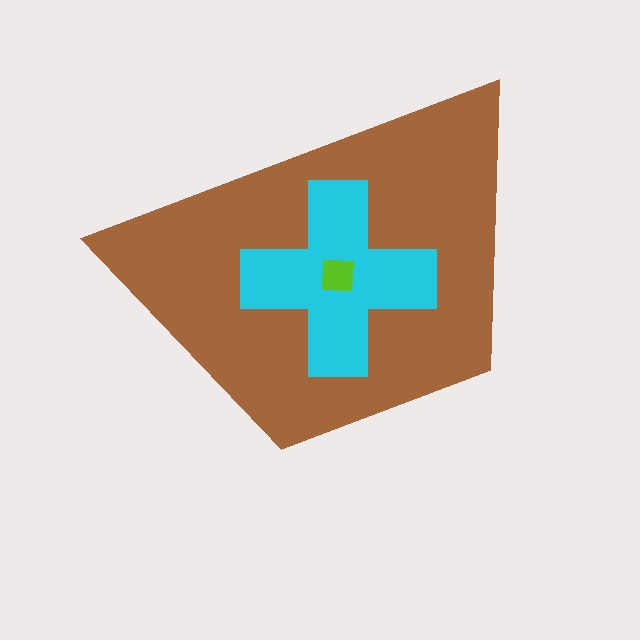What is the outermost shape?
The brown trapezoid.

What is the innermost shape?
The lime square.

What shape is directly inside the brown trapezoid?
The cyan cross.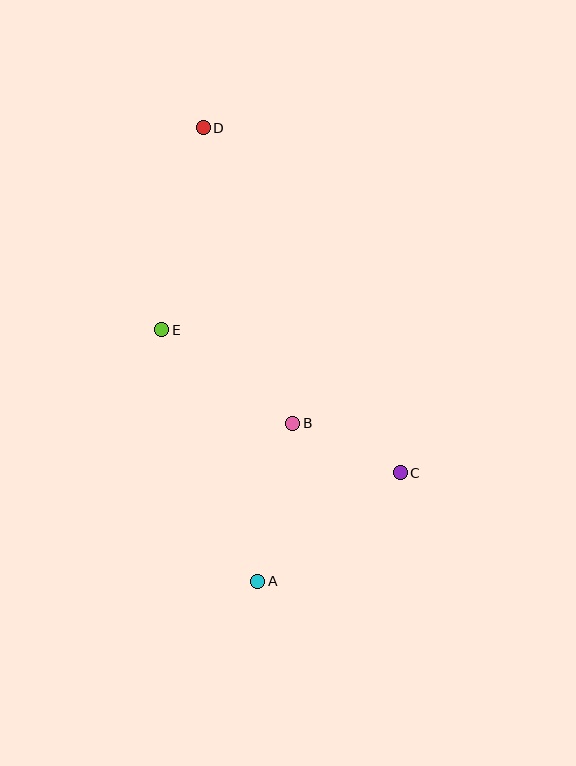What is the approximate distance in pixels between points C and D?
The distance between C and D is approximately 398 pixels.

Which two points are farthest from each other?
Points A and D are farthest from each other.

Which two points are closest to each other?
Points B and C are closest to each other.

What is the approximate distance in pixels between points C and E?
The distance between C and E is approximately 279 pixels.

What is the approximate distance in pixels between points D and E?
The distance between D and E is approximately 206 pixels.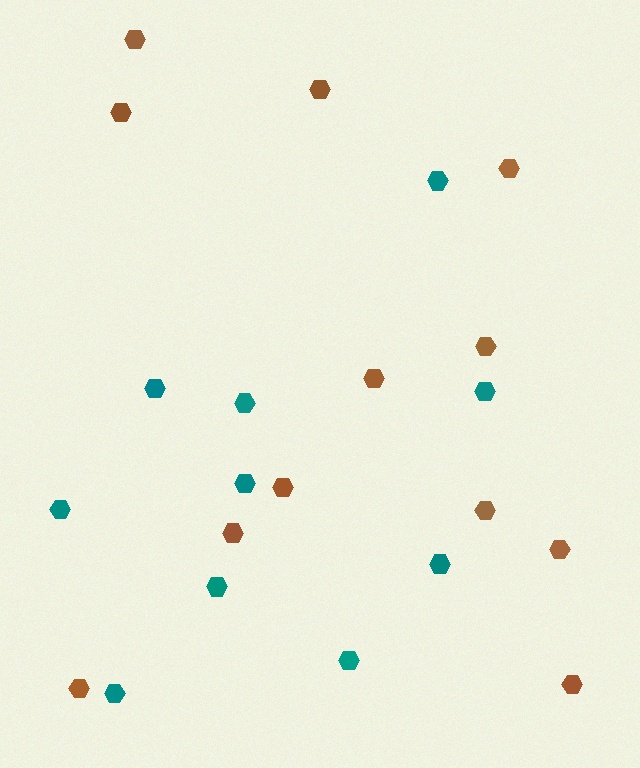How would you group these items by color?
There are 2 groups: one group of teal hexagons (10) and one group of brown hexagons (12).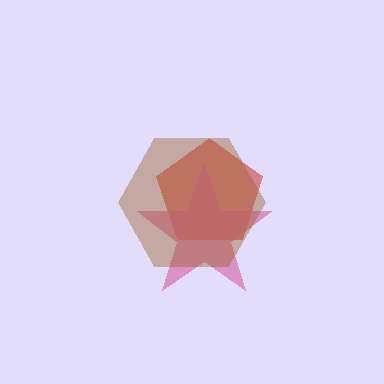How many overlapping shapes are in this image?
There are 3 overlapping shapes in the image.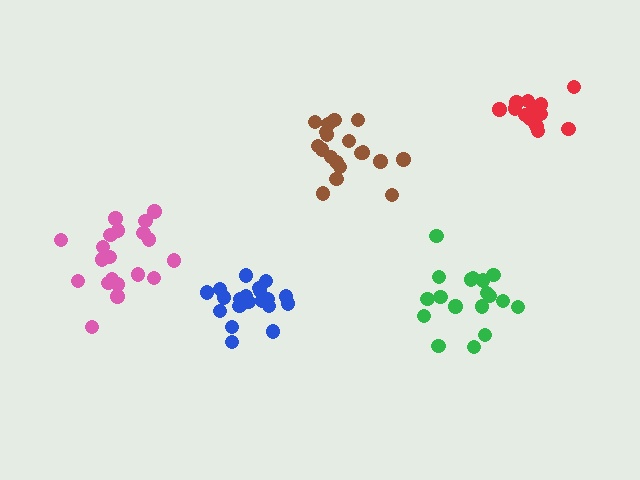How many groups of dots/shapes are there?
There are 5 groups.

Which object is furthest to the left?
The pink cluster is leftmost.